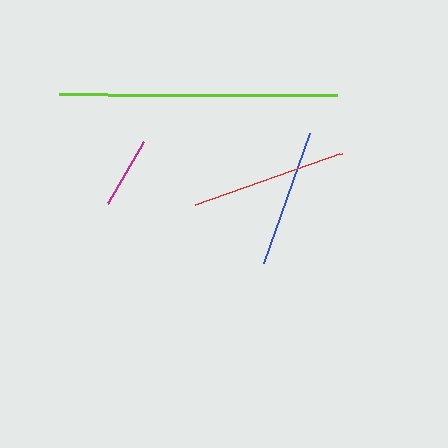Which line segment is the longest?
The lime line is the longest at approximately 277 pixels.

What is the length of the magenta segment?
The magenta segment is approximately 71 pixels long.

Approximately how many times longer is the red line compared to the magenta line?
The red line is approximately 2.2 times the length of the magenta line.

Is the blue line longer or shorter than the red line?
The red line is longer than the blue line.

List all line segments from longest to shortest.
From longest to shortest: lime, red, blue, magenta.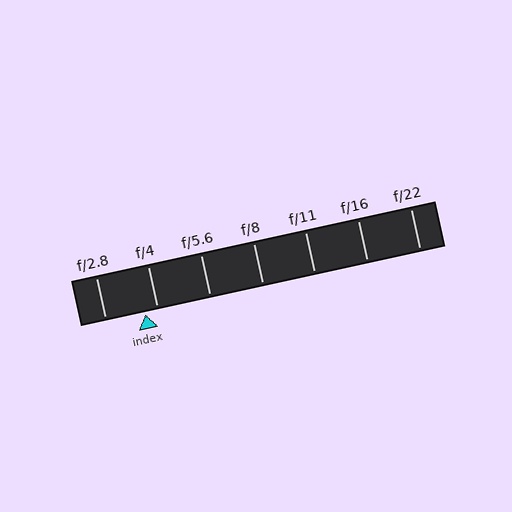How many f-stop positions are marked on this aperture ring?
There are 7 f-stop positions marked.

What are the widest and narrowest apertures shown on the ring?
The widest aperture shown is f/2.8 and the narrowest is f/22.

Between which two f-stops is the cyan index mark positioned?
The index mark is between f/2.8 and f/4.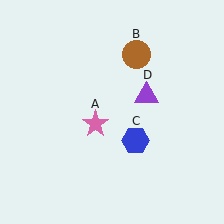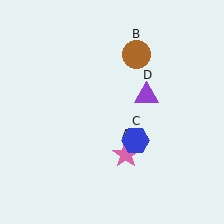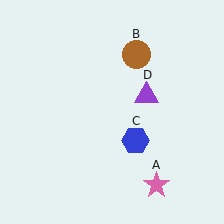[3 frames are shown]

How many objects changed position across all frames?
1 object changed position: pink star (object A).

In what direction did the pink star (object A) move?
The pink star (object A) moved down and to the right.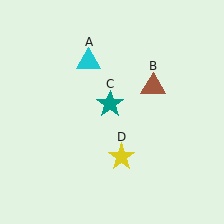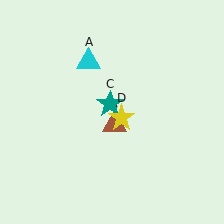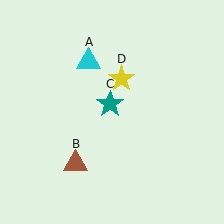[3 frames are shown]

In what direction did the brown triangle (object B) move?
The brown triangle (object B) moved down and to the left.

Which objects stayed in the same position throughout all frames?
Cyan triangle (object A) and teal star (object C) remained stationary.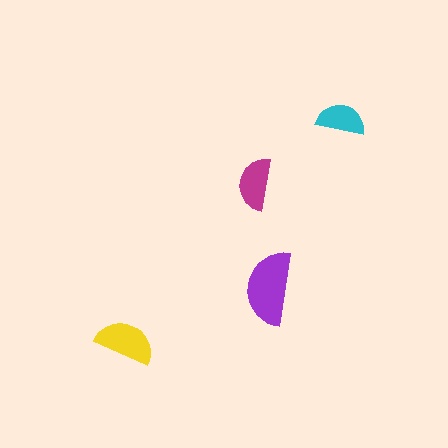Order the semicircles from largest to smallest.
the purple one, the yellow one, the magenta one, the cyan one.